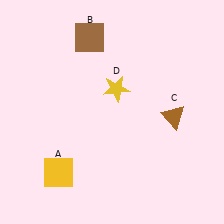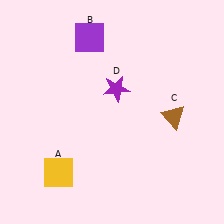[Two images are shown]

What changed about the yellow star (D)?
In Image 1, D is yellow. In Image 2, it changed to purple.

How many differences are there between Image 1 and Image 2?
There are 2 differences between the two images.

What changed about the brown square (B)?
In Image 1, B is brown. In Image 2, it changed to purple.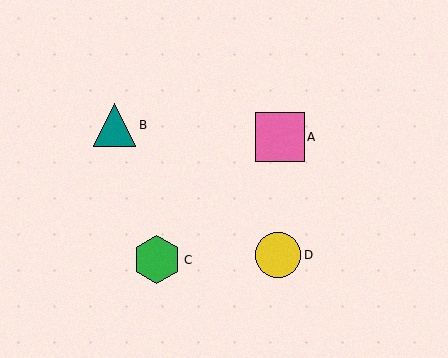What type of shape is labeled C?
Shape C is a green hexagon.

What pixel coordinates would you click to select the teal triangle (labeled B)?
Click at (114, 125) to select the teal triangle B.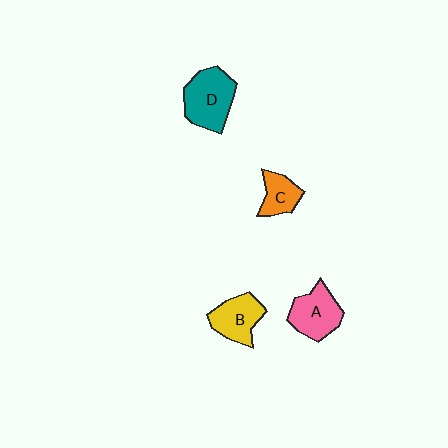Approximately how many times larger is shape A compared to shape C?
Approximately 1.5 times.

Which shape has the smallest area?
Shape C (orange).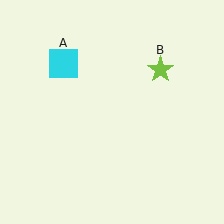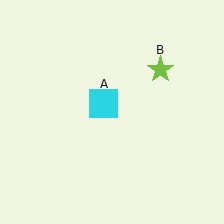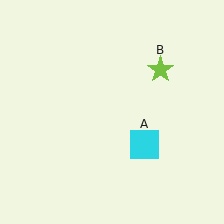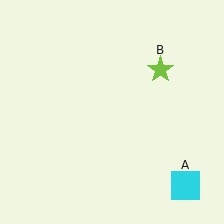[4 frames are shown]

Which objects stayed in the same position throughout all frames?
Lime star (object B) remained stationary.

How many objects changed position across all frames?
1 object changed position: cyan square (object A).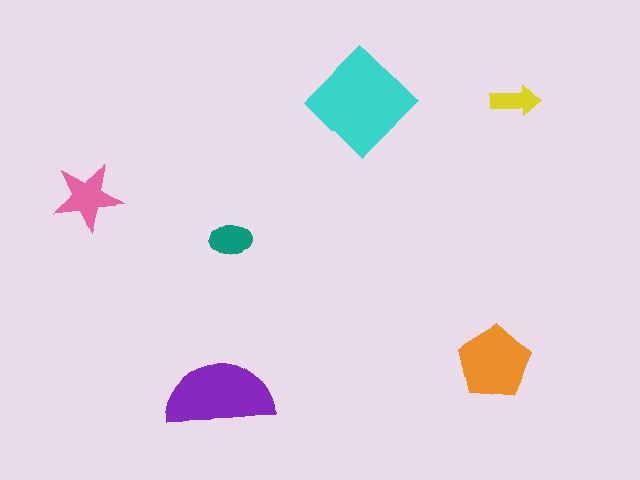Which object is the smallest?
The yellow arrow.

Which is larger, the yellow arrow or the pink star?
The pink star.